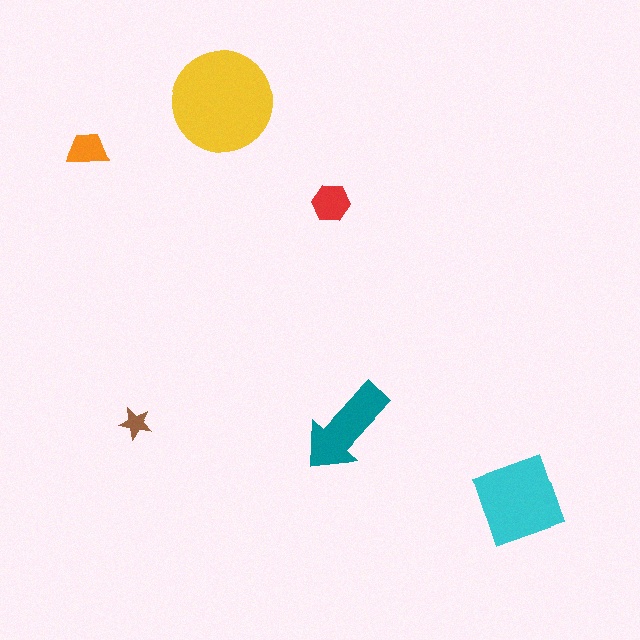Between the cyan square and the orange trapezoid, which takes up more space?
The cyan square.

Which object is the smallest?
The brown star.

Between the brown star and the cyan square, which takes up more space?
The cyan square.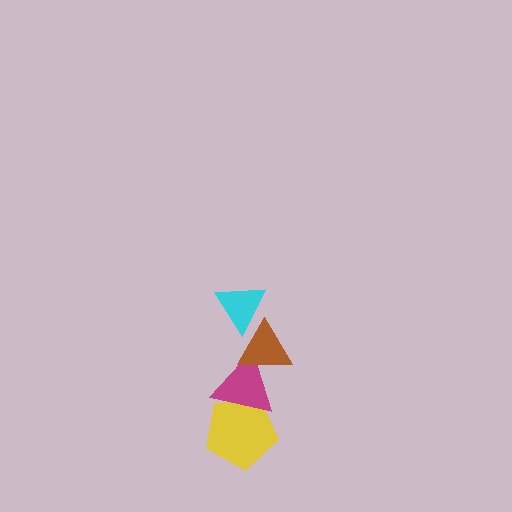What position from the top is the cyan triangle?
The cyan triangle is 1st from the top.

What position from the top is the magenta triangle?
The magenta triangle is 3rd from the top.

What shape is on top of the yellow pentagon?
The magenta triangle is on top of the yellow pentagon.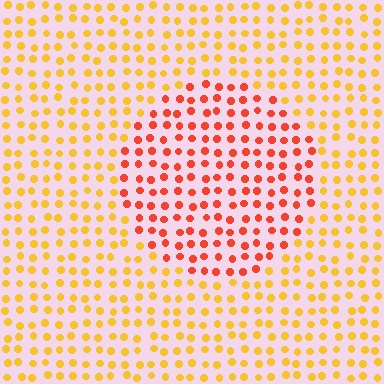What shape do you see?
I see a circle.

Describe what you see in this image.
The image is filled with small yellow elements in a uniform arrangement. A circle-shaped region is visible where the elements are tinted to a slightly different hue, forming a subtle color boundary.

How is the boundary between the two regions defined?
The boundary is defined purely by a slight shift in hue (about 39 degrees). Spacing, size, and orientation are identical on both sides.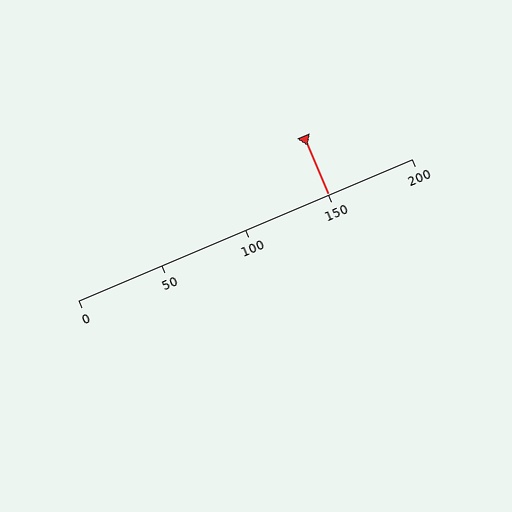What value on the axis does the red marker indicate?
The marker indicates approximately 150.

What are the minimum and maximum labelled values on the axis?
The axis runs from 0 to 200.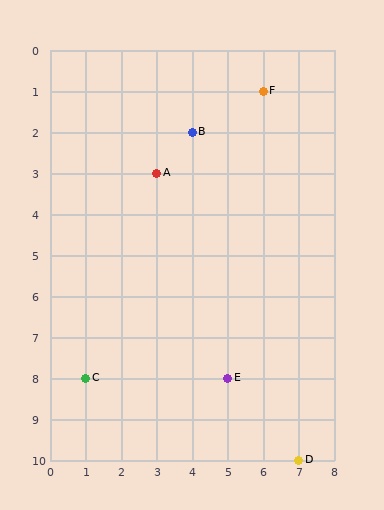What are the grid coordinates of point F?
Point F is at grid coordinates (6, 1).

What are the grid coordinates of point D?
Point D is at grid coordinates (7, 10).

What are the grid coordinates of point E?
Point E is at grid coordinates (5, 8).